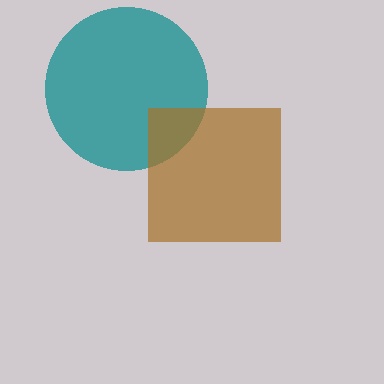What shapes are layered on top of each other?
The layered shapes are: a teal circle, a brown square.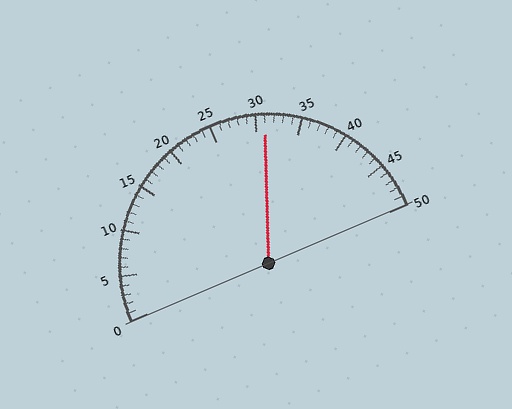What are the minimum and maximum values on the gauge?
The gauge ranges from 0 to 50.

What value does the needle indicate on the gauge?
The needle indicates approximately 31.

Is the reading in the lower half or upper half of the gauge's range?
The reading is in the upper half of the range (0 to 50).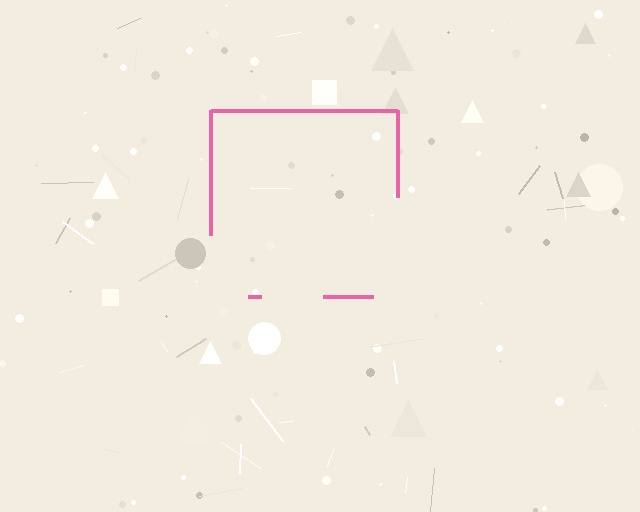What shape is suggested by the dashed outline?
The dashed outline suggests a square.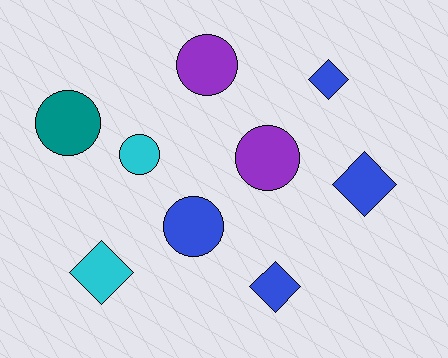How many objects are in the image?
There are 9 objects.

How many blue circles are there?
There is 1 blue circle.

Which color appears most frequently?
Blue, with 4 objects.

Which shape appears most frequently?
Circle, with 5 objects.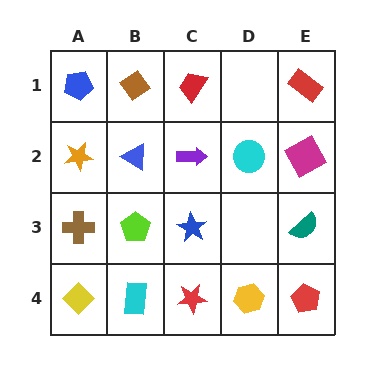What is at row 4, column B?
A cyan rectangle.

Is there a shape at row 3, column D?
No, that cell is empty.